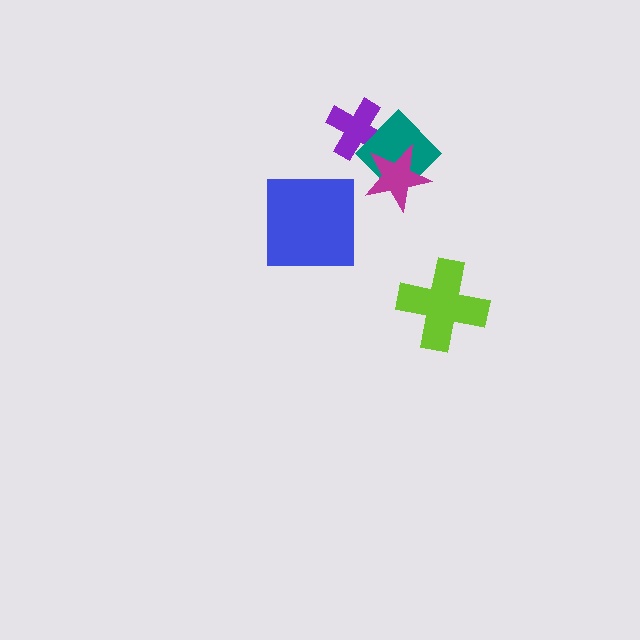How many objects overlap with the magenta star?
1 object overlaps with the magenta star.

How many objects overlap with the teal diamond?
2 objects overlap with the teal diamond.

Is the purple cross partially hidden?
Yes, it is partially covered by another shape.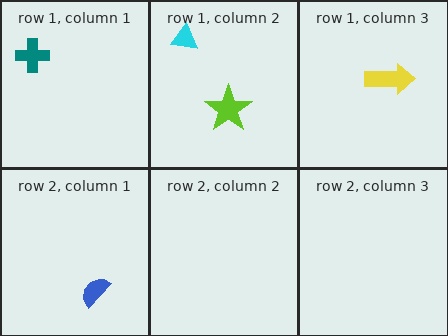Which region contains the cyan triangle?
The row 1, column 2 region.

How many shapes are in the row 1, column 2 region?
2.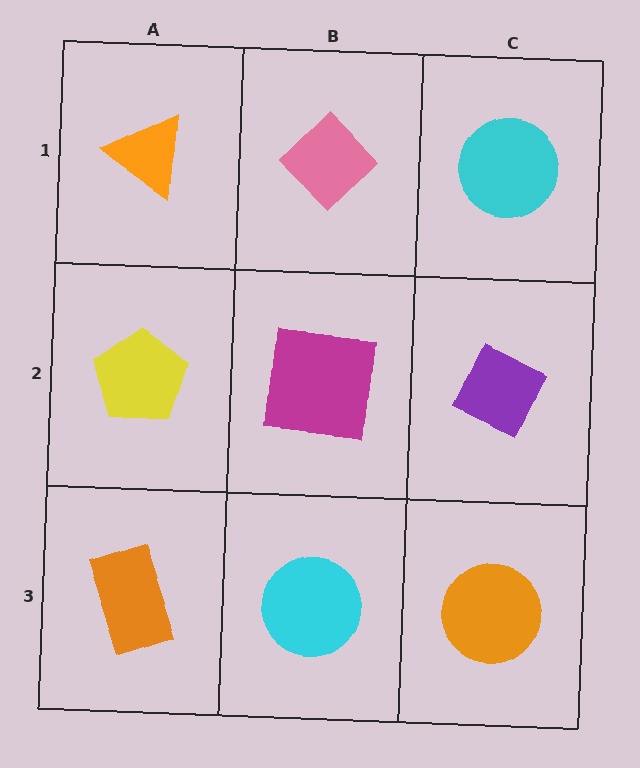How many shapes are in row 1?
3 shapes.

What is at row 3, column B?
A cyan circle.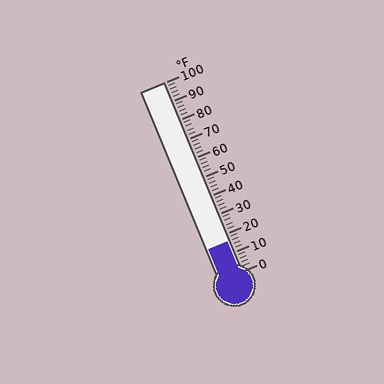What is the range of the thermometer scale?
The thermometer scale ranges from 0°F to 100°F.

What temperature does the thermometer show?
The thermometer shows approximately 16°F.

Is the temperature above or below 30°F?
The temperature is below 30°F.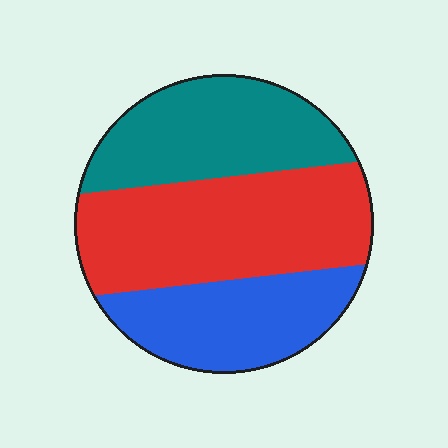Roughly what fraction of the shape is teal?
Teal takes up about one third (1/3) of the shape.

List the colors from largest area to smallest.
From largest to smallest: red, teal, blue.